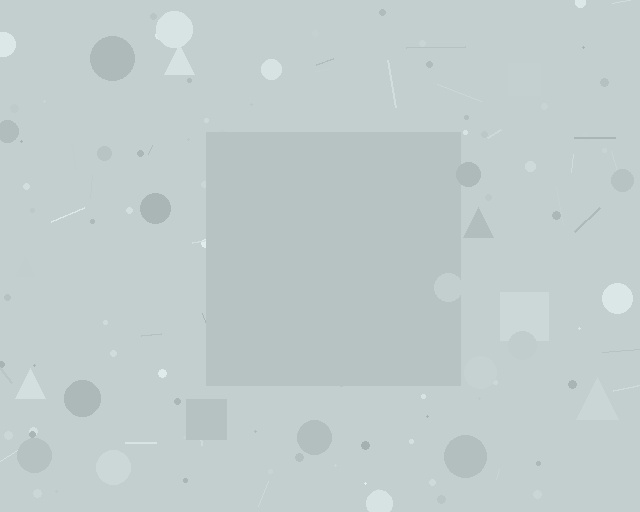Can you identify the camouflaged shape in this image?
The camouflaged shape is a square.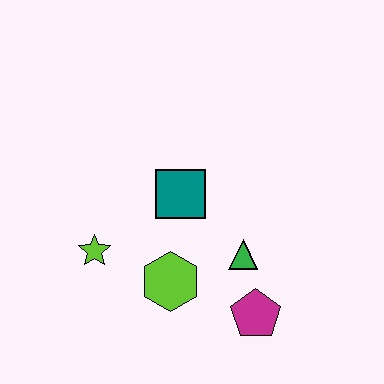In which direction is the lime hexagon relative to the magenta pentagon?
The lime hexagon is to the left of the magenta pentagon.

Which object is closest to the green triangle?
The magenta pentagon is closest to the green triangle.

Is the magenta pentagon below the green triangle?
Yes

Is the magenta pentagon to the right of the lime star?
Yes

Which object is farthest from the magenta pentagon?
The lime star is farthest from the magenta pentagon.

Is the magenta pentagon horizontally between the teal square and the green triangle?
No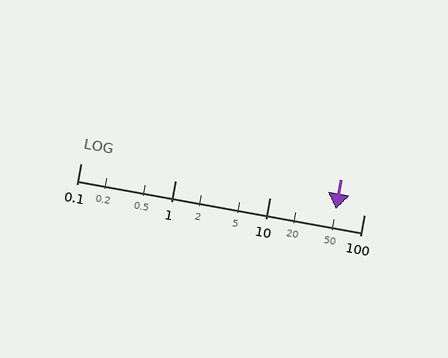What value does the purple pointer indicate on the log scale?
The pointer indicates approximately 51.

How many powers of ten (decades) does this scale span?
The scale spans 3 decades, from 0.1 to 100.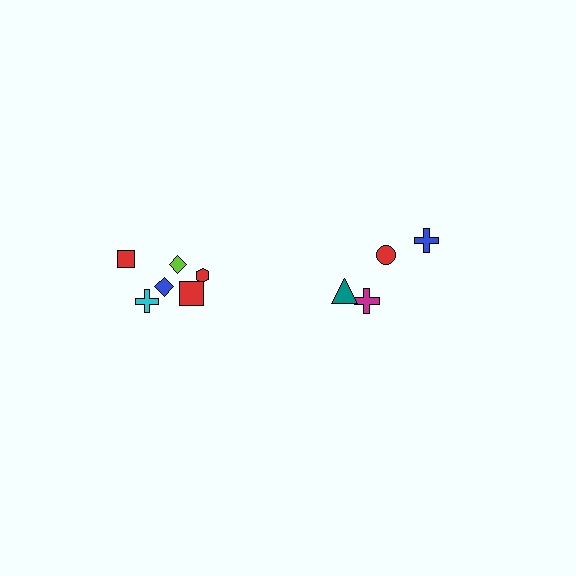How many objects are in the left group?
There are 6 objects.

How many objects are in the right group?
There are 4 objects.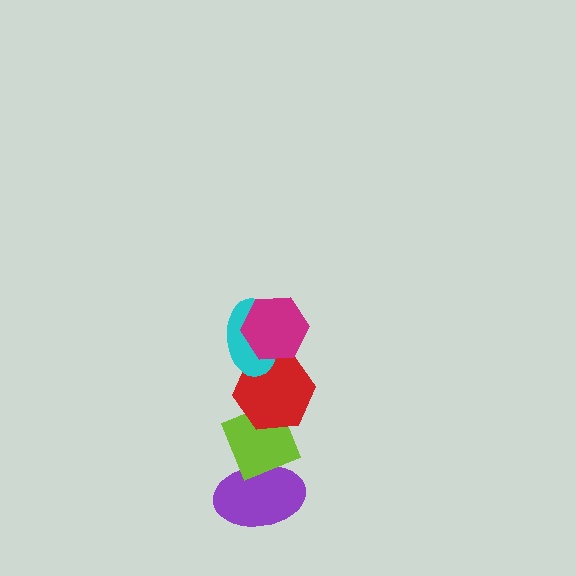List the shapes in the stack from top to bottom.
From top to bottom: the magenta hexagon, the cyan ellipse, the red hexagon, the lime diamond, the purple ellipse.